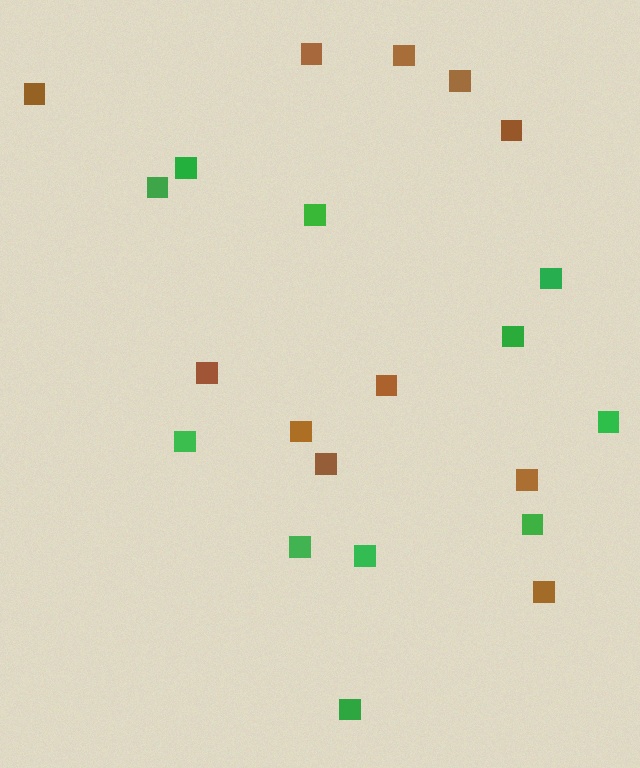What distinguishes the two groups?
There are 2 groups: one group of brown squares (11) and one group of green squares (11).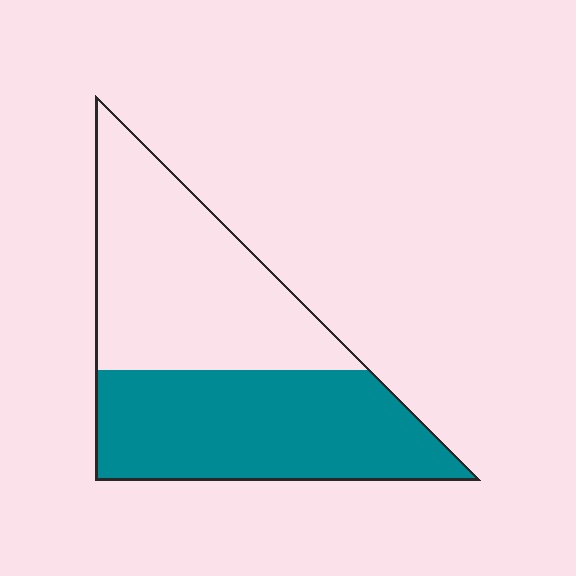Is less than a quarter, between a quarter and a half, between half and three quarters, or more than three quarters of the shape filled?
Between a quarter and a half.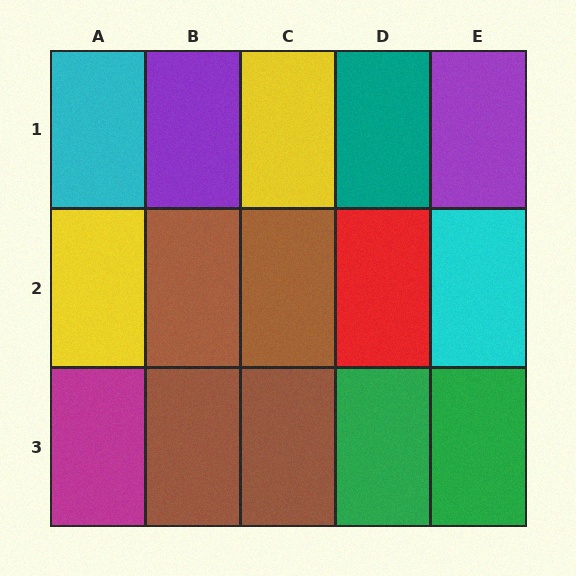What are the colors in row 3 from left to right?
Magenta, brown, brown, green, green.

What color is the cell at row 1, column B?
Purple.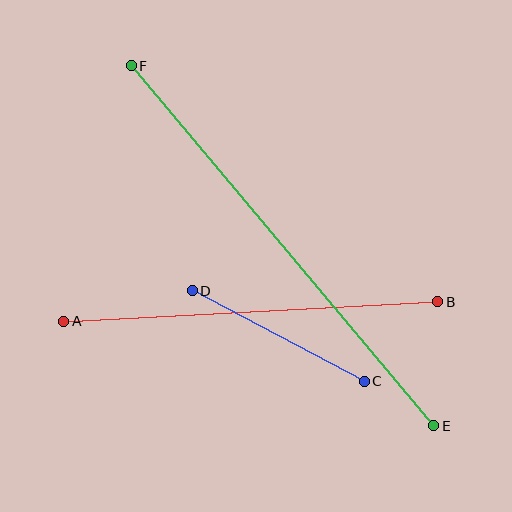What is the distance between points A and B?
The distance is approximately 375 pixels.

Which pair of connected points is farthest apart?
Points E and F are farthest apart.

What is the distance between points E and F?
The distance is approximately 470 pixels.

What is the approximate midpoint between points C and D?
The midpoint is at approximately (278, 336) pixels.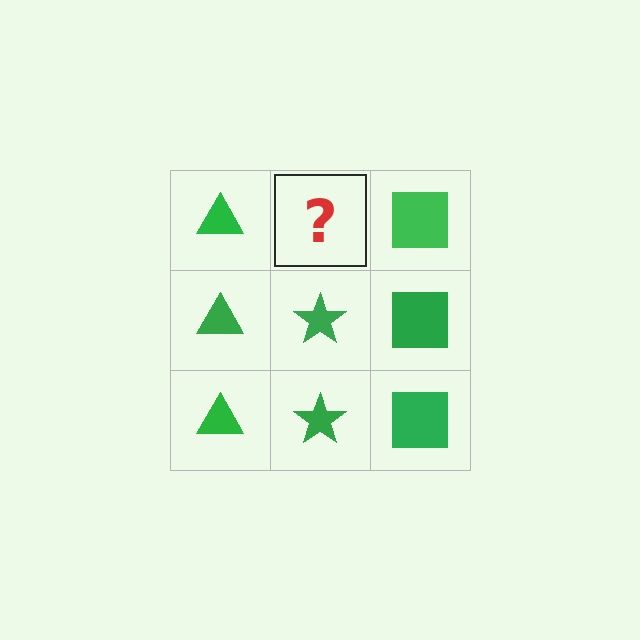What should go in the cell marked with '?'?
The missing cell should contain a green star.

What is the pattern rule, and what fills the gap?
The rule is that each column has a consistent shape. The gap should be filled with a green star.